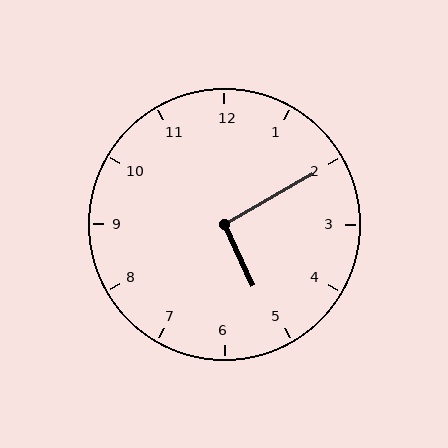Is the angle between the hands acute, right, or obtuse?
It is right.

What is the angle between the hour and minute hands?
Approximately 95 degrees.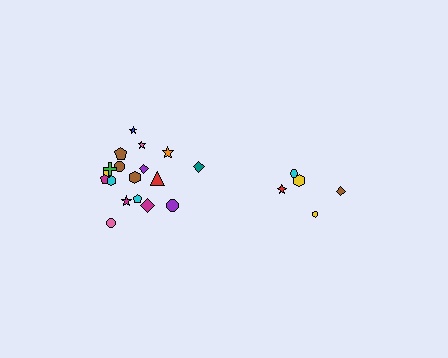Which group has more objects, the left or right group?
The left group.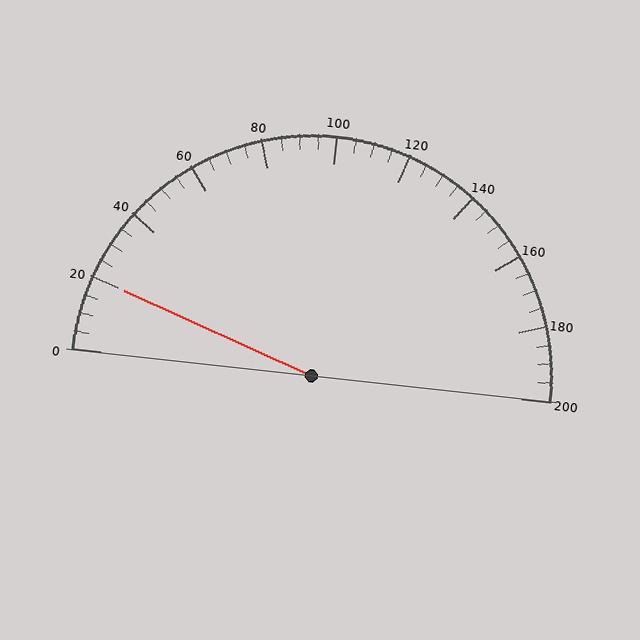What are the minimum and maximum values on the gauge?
The gauge ranges from 0 to 200.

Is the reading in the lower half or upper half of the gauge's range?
The reading is in the lower half of the range (0 to 200).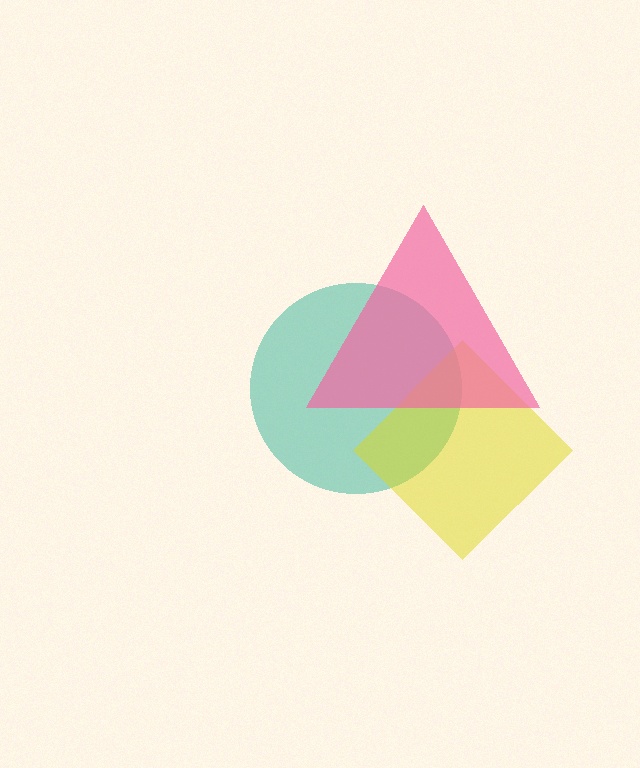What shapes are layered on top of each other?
The layered shapes are: a teal circle, a yellow diamond, a pink triangle.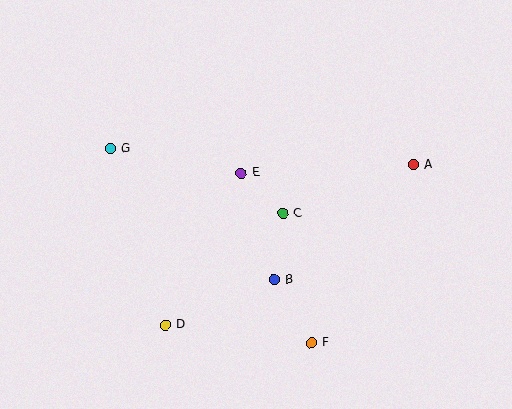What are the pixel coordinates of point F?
Point F is at (311, 343).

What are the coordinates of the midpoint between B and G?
The midpoint between B and G is at (192, 215).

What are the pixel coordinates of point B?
Point B is at (274, 280).